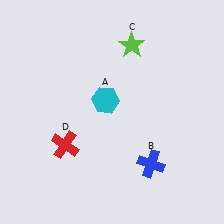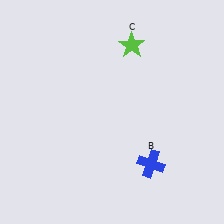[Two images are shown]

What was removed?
The cyan hexagon (A), the red cross (D) were removed in Image 2.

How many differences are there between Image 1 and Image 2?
There are 2 differences between the two images.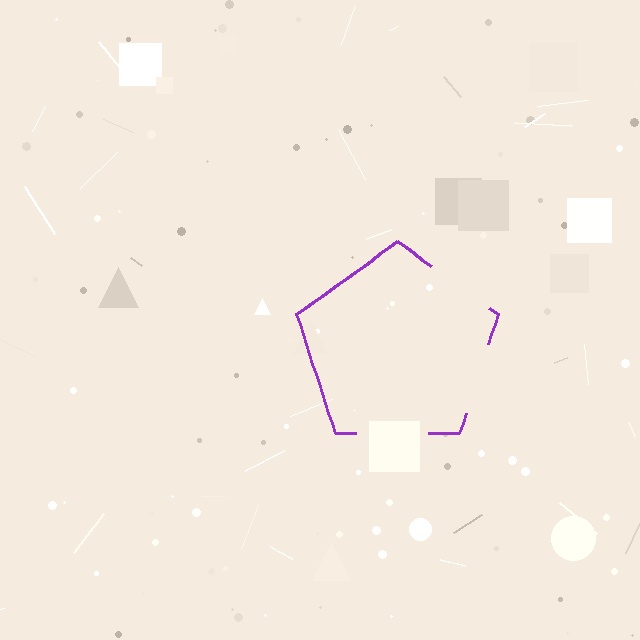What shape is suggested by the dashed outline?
The dashed outline suggests a pentagon.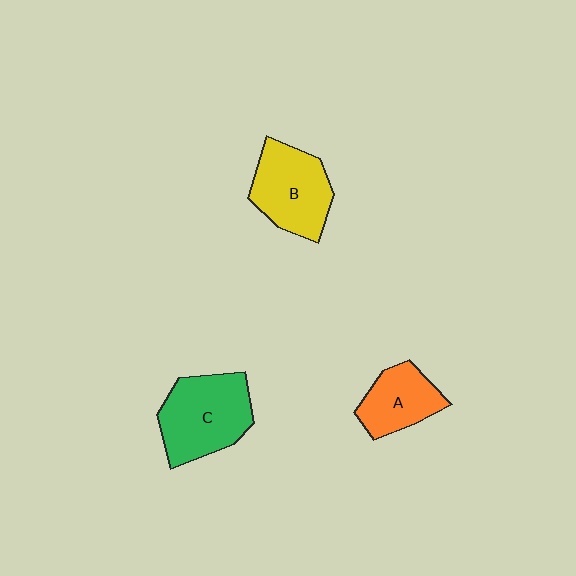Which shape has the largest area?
Shape C (green).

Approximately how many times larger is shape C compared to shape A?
Approximately 1.5 times.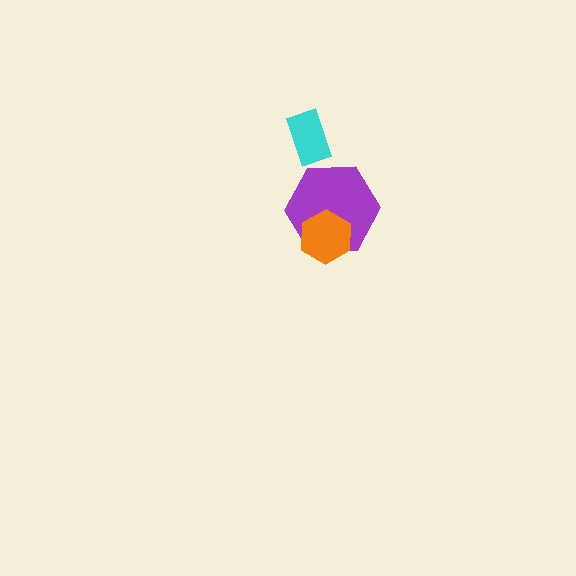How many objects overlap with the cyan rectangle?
0 objects overlap with the cyan rectangle.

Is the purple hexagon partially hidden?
Yes, it is partially covered by another shape.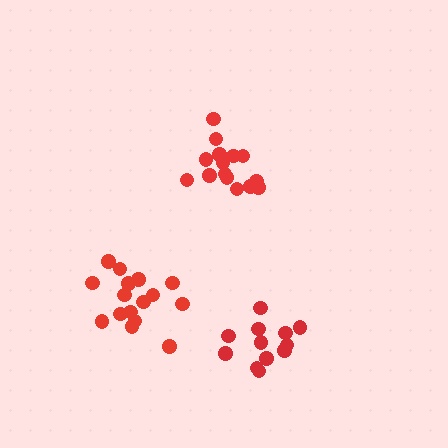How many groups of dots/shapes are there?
There are 3 groups.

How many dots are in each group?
Group 1: 12 dots, Group 2: 16 dots, Group 3: 15 dots (43 total).